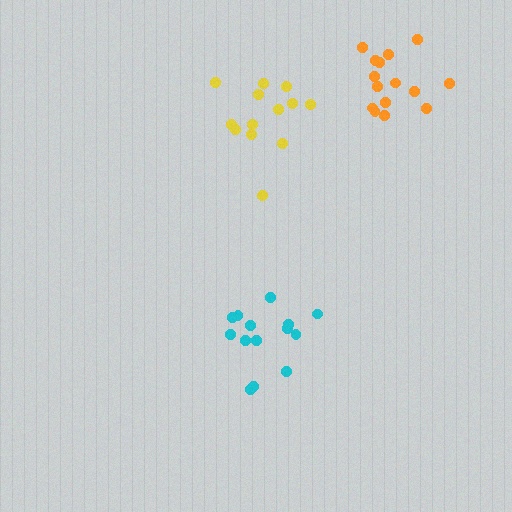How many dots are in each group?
Group 1: 13 dots, Group 2: 14 dots, Group 3: 15 dots (42 total).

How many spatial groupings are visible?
There are 3 spatial groupings.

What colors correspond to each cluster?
The clusters are colored: yellow, cyan, orange.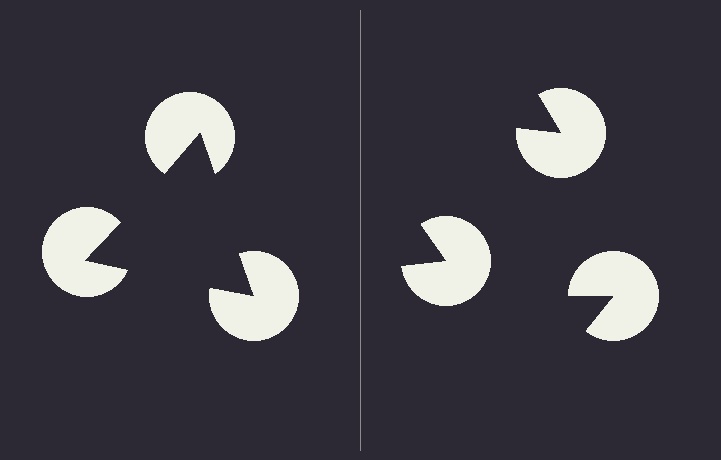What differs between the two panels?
The pac-man discs are positioned identically on both sides; only the wedge orientations differ. On the left they align to a triangle; on the right they are misaligned.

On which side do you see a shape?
An illusory triangle appears on the left side. On the right side the wedge cuts are rotated, so no coherent shape forms.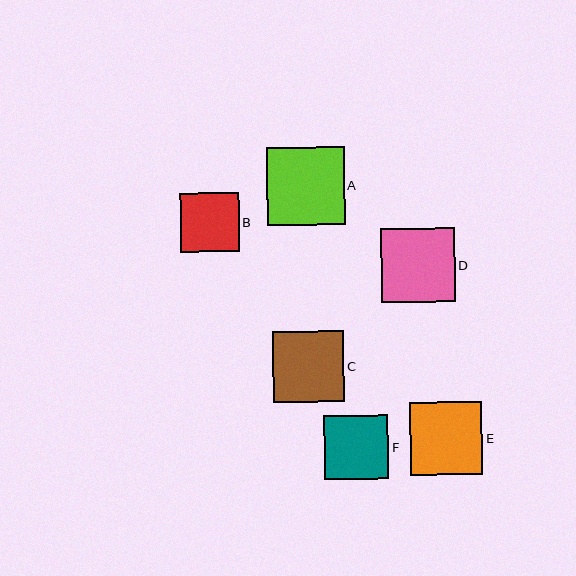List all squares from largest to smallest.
From largest to smallest: A, D, E, C, F, B.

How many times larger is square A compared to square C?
Square A is approximately 1.1 times the size of square C.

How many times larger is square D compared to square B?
Square D is approximately 1.3 times the size of square B.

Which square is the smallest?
Square B is the smallest with a size of approximately 58 pixels.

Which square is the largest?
Square A is the largest with a size of approximately 78 pixels.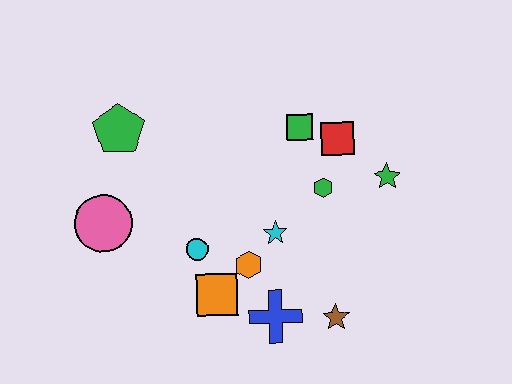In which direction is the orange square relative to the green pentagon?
The orange square is below the green pentagon.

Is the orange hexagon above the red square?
No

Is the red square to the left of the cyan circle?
No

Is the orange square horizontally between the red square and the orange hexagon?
No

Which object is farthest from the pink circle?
The green star is farthest from the pink circle.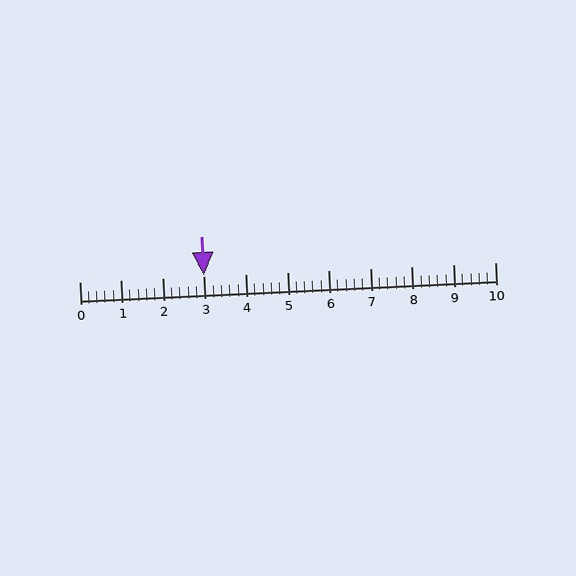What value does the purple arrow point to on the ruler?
The purple arrow points to approximately 3.0.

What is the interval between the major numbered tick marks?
The major tick marks are spaced 1 units apart.